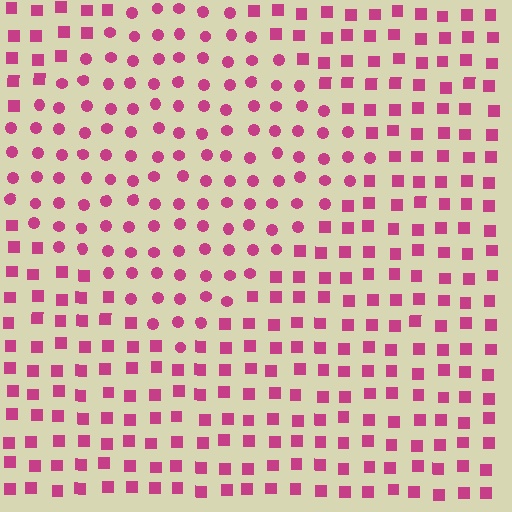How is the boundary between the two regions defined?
The boundary is defined by a change in element shape: circles inside vs. squares outside. All elements share the same color and spacing.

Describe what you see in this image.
The image is filled with small magenta elements arranged in a uniform grid. A diamond-shaped region contains circles, while the surrounding area contains squares. The boundary is defined purely by the change in element shape.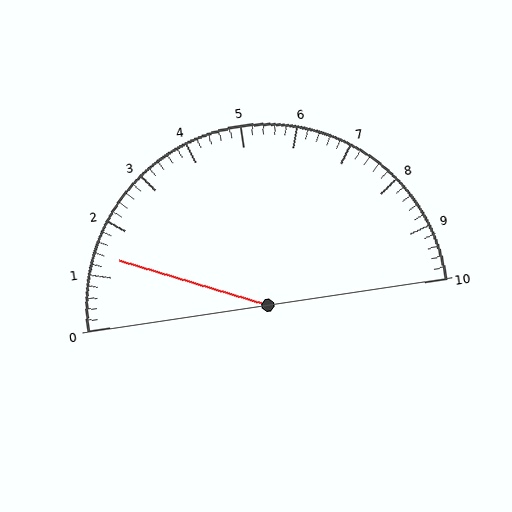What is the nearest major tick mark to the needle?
The nearest major tick mark is 1.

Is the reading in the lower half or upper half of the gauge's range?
The reading is in the lower half of the range (0 to 10).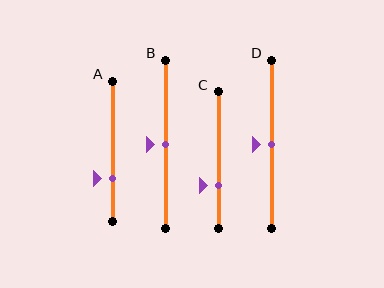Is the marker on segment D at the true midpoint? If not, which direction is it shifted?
Yes, the marker on segment D is at the true midpoint.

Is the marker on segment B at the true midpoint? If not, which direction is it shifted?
Yes, the marker on segment B is at the true midpoint.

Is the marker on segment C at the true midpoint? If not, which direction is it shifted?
No, the marker on segment C is shifted downward by about 19% of the segment length.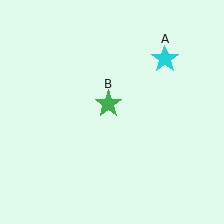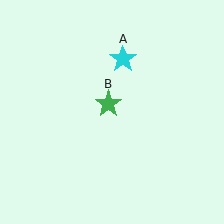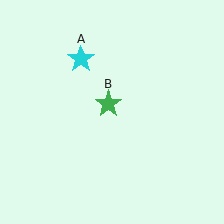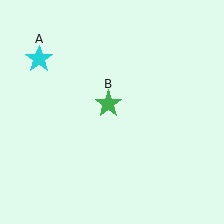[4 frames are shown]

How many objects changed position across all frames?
1 object changed position: cyan star (object A).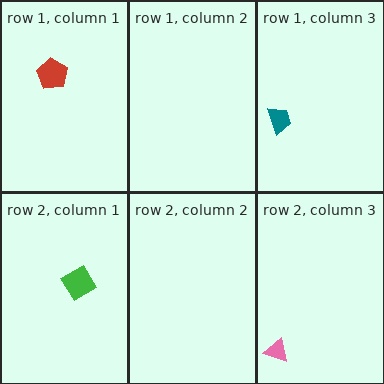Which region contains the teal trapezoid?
The row 1, column 3 region.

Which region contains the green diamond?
The row 2, column 1 region.